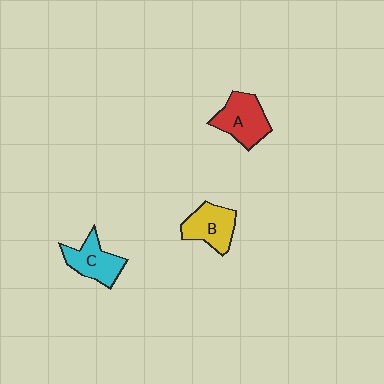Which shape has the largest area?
Shape A (red).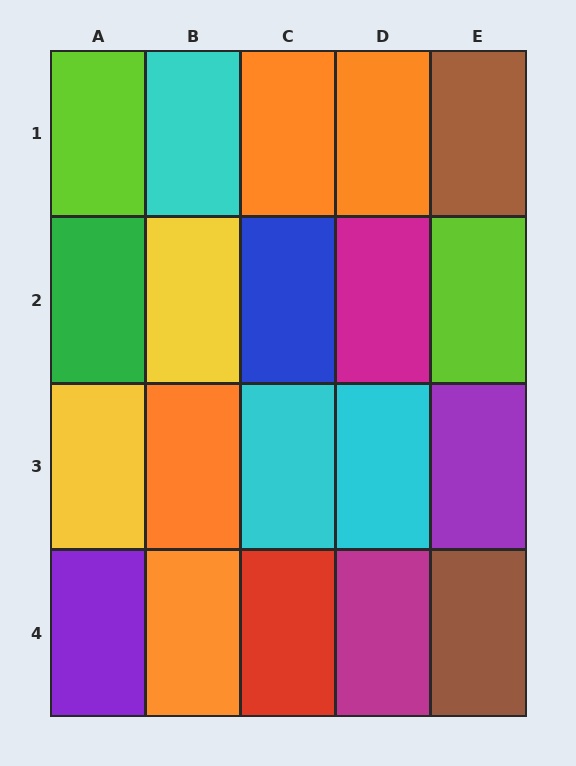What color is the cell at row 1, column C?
Orange.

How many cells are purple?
2 cells are purple.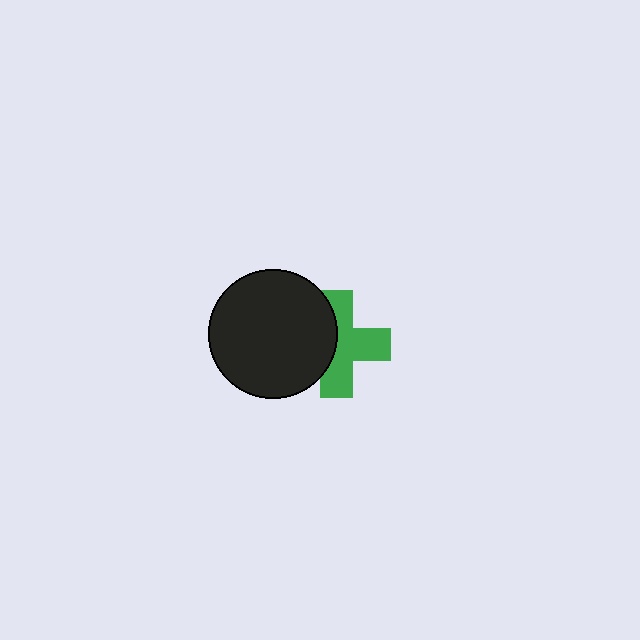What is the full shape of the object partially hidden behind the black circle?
The partially hidden object is a green cross.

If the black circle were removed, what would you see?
You would see the complete green cross.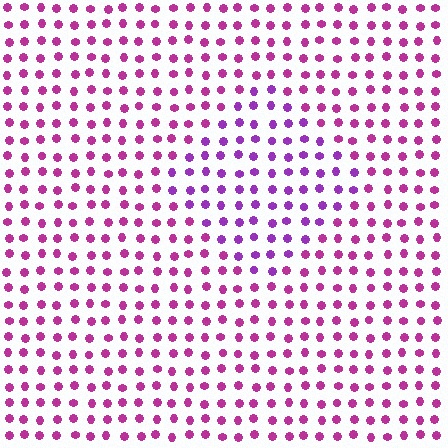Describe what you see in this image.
The image is filled with small magenta elements in a uniform arrangement. A diamond-shaped region is visible where the elements are tinted to a slightly different hue, forming a subtle color boundary.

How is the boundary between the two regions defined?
The boundary is defined purely by a slight shift in hue (about 30 degrees). Spacing, size, and orientation are identical on both sides.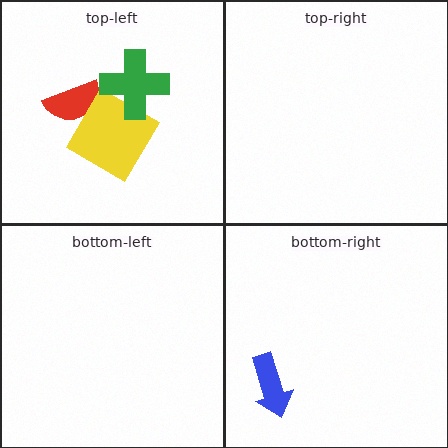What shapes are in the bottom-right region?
The blue arrow.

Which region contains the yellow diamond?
The top-left region.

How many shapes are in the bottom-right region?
1.